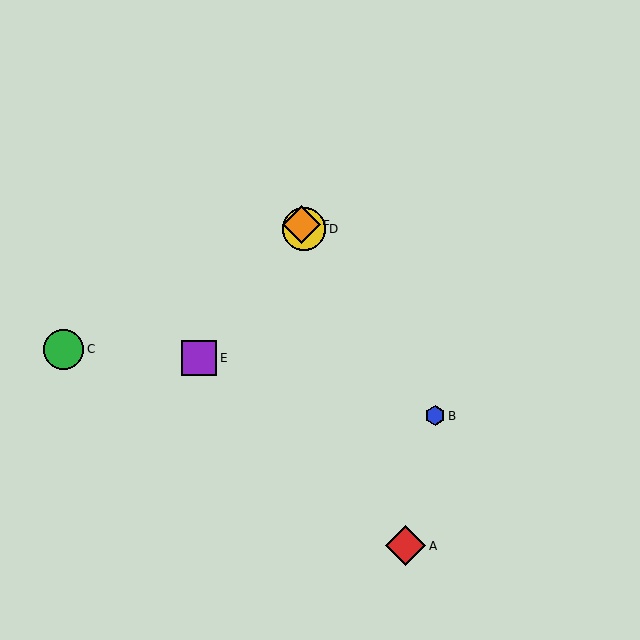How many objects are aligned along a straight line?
3 objects (B, D, F) are aligned along a straight line.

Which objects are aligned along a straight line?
Objects B, D, F are aligned along a straight line.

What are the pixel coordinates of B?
Object B is at (435, 416).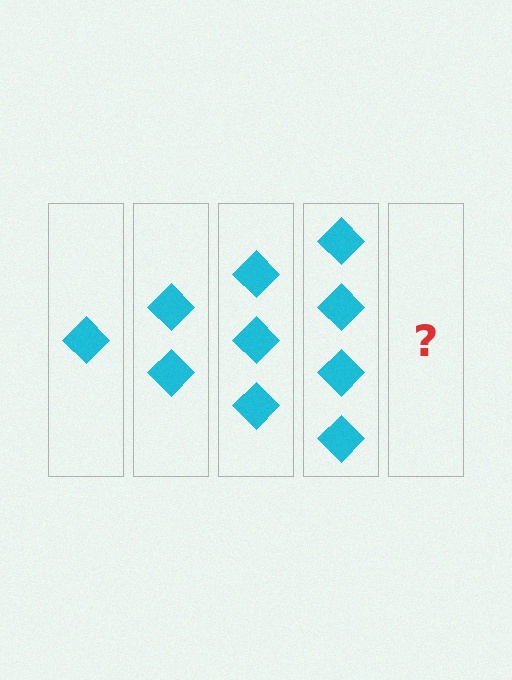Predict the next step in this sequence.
The next step is 5 diamonds.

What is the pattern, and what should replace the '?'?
The pattern is that each step adds one more diamond. The '?' should be 5 diamonds.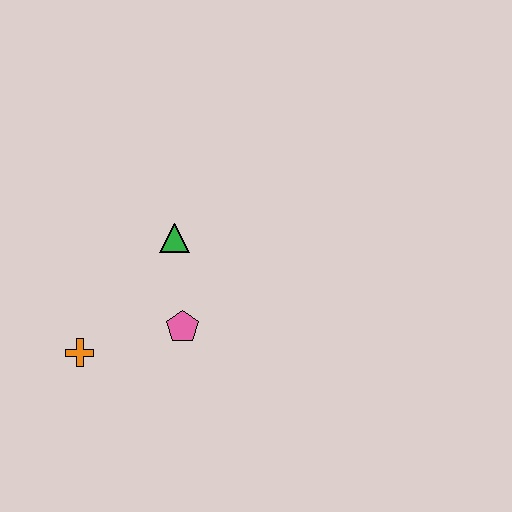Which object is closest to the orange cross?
The pink pentagon is closest to the orange cross.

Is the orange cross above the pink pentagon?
No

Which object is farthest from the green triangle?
The orange cross is farthest from the green triangle.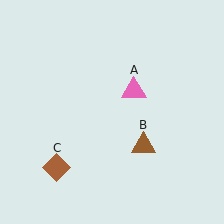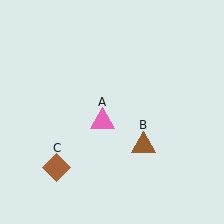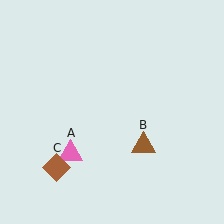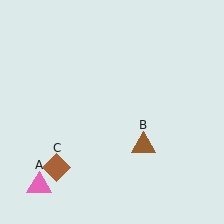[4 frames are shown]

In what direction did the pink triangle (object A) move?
The pink triangle (object A) moved down and to the left.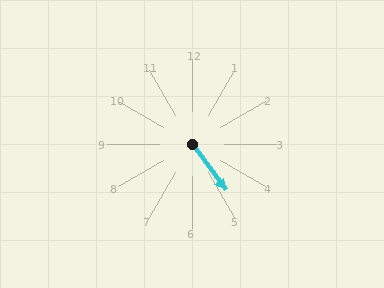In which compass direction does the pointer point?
Southeast.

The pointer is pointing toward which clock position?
Roughly 5 o'clock.